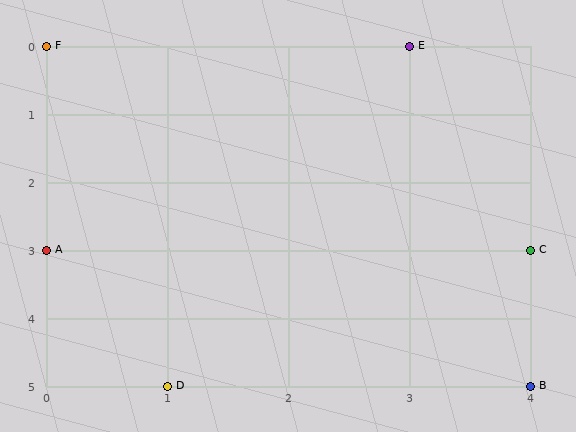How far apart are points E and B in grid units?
Points E and B are 1 column and 5 rows apart (about 5.1 grid units diagonally).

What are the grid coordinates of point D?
Point D is at grid coordinates (1, 5).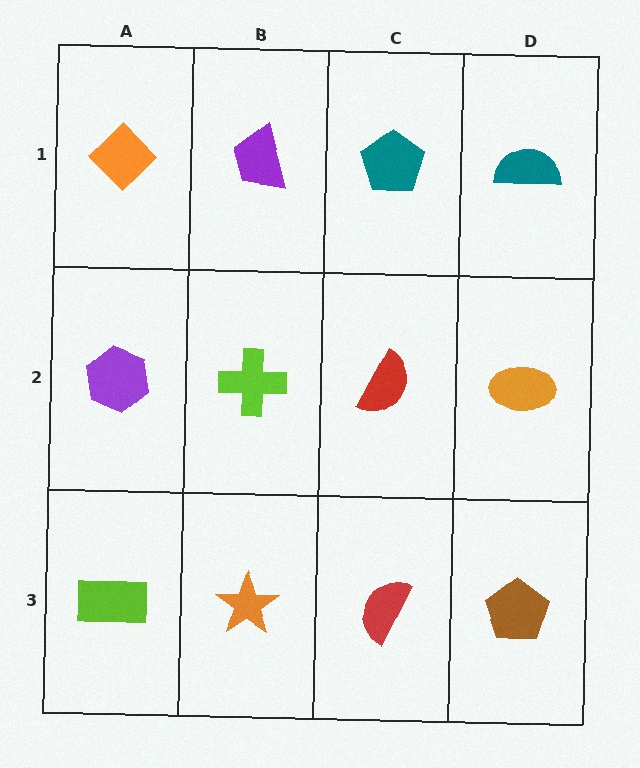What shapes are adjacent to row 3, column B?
A lime cross (row 2, column B), a lime rectangle (row 3, column A), a red semicircle (row 3, column C).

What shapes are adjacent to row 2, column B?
A purple trapezoid (row 1, column B), an orange star (row 3, column B), a purple hexagon (row 2, column A), a red semicircle (row 2, column C).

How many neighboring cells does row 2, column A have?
3.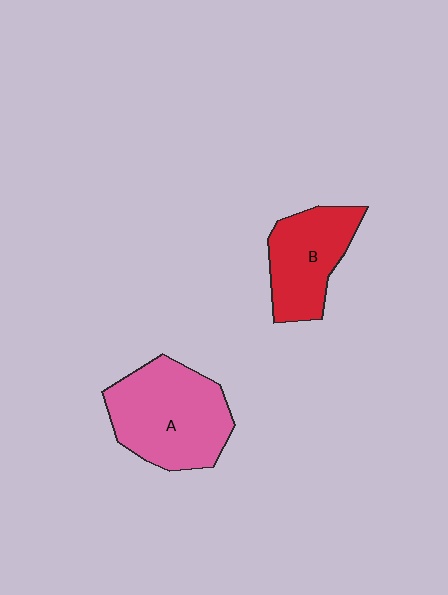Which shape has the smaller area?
Shape B (red).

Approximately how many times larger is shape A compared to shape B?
Approximately 1.4 times.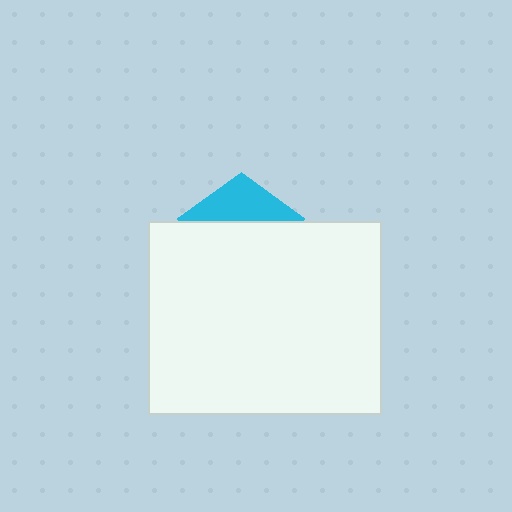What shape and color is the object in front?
The object in front is a white rectangle.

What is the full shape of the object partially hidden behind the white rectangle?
The partially hidden object is a cyan pentagon.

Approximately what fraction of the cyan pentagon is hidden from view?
Roughly 69% of the cyan pentagon is hidden behind the white rectangle.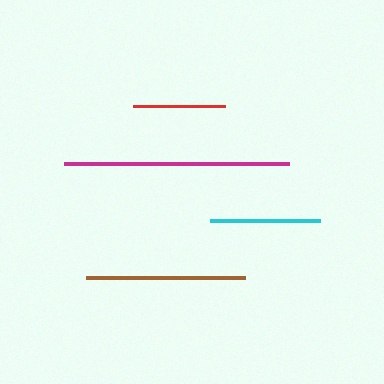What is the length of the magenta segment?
The magenta segment is approximately 225 pixels long.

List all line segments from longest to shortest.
From longest to shortest: magenta, brown, cyan, red.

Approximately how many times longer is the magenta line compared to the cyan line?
The magenta line is approximately 2.0 times the length of the cyan line.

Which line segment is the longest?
The magenta line is the longest at approximately 225 pixels.